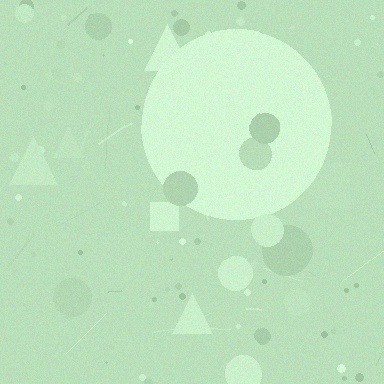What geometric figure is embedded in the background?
A circle is embedded in the background.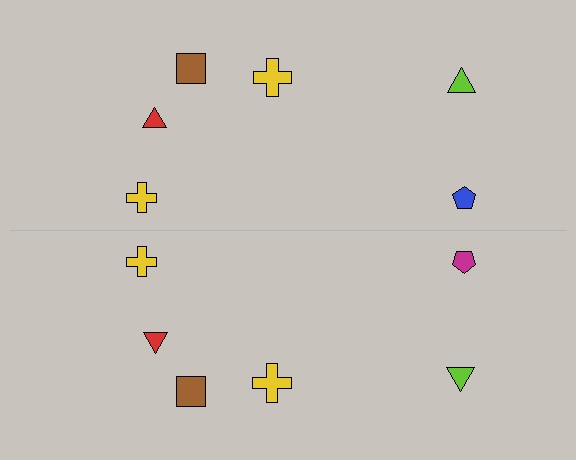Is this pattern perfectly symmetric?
No, the pattern is not perfectly symmetric. The magenta pentagon on the bottom side breaks the symmetry — its mirror counterpart is blue.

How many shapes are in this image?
There are 12 shapes in this image.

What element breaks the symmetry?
The magenta pentagon on the bottom side breaks the symmetry — its mirror counterpart is blue.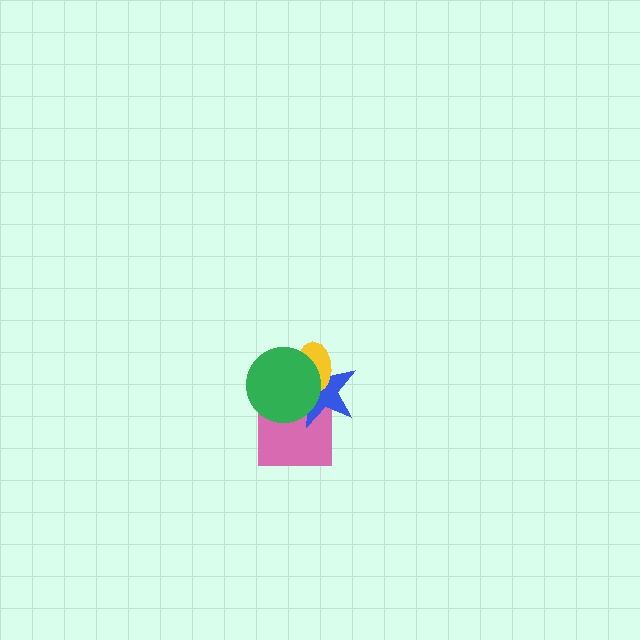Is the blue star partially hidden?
Yes, it is partially covered by another shape.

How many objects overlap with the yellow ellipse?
2 objects overlap with the yellow ellipse.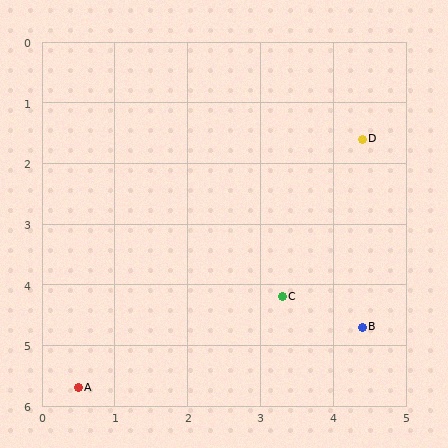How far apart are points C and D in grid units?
Points C and D are about 2.8 grid units apart.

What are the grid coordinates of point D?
Point D is at approximately (4.4, 1.6).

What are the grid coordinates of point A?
Point A is at approximately (0.5, 5.7).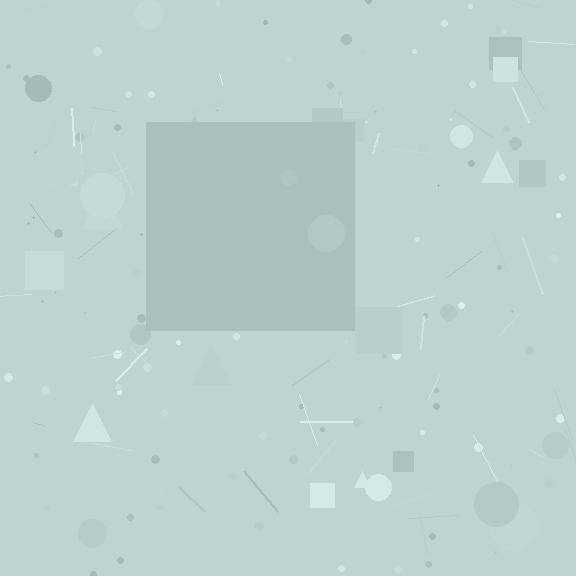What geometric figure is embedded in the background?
A square is embedded in the background.